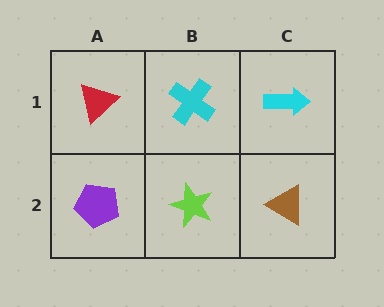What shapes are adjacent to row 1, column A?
A purple pentagon (row 2, column A), a cyan cross (row 1, column B).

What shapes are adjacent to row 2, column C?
A cyan arrow (row 1, column C), a lime star (row 2, column B).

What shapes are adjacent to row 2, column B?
A cyan cross (row 1, column B), a purple pentagon (row 2, column A), a brown triangle (row 2, column C).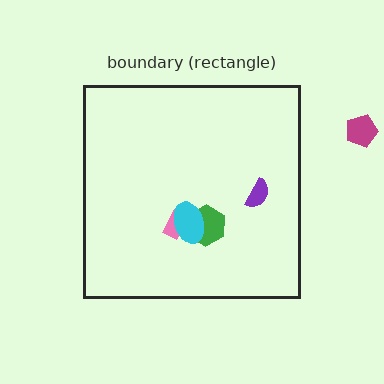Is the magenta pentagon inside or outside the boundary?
Outside.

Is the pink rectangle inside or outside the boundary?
Inside.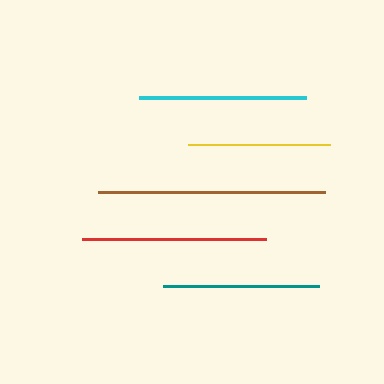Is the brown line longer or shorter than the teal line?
The brown line is longer than the teal line.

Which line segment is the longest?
The brown line is the longest at approximately 227 pixels.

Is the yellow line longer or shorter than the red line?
The red line is longer than the yellow line.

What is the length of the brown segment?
The brown segment is approximately 227 pixels long.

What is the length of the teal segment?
The teal segment is approximately 156 pixels long.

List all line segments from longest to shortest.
From longest to shortest: brown, red, cyan, teal, yellow.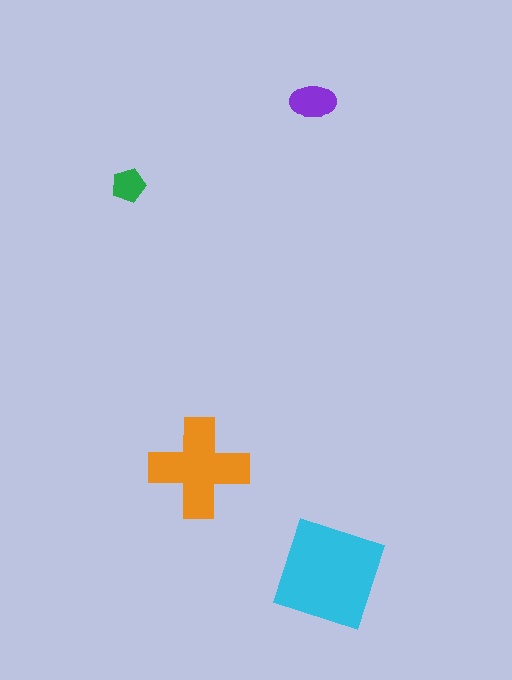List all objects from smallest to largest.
The green pentagon, the purple ellipse, the orange cross, the cyan square.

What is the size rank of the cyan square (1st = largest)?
1st.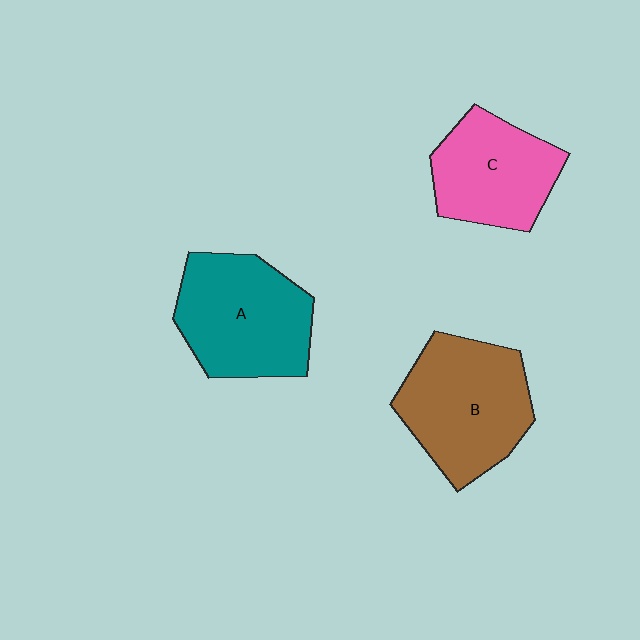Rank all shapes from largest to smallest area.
From largest to smallest: B (brown), A (teal), C (pink).